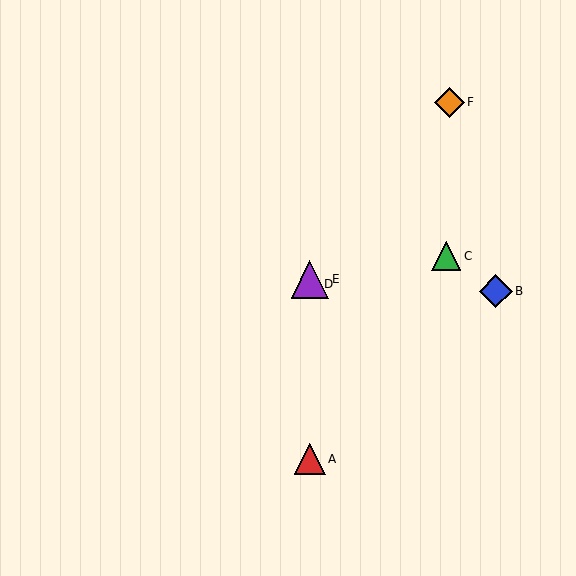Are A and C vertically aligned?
No, A is at x≈310 and C is at x≈446.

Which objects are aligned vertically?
Objects A, D, E are aligned vertically.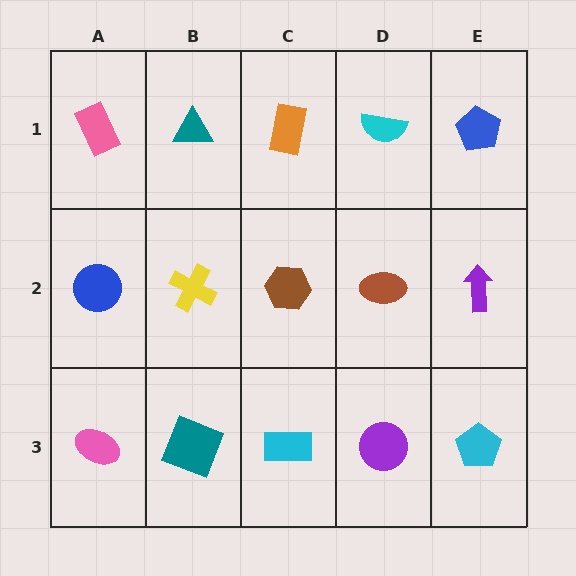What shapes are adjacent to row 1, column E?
A purple arrow (row 2, column E), a cyan semicircle (row 1, column D).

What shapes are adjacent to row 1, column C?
A brown hexagon (row 2, column C), a teal triangle (row 1, column B), a cyan semicircle (row 1, column D).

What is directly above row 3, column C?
A brown hexagon.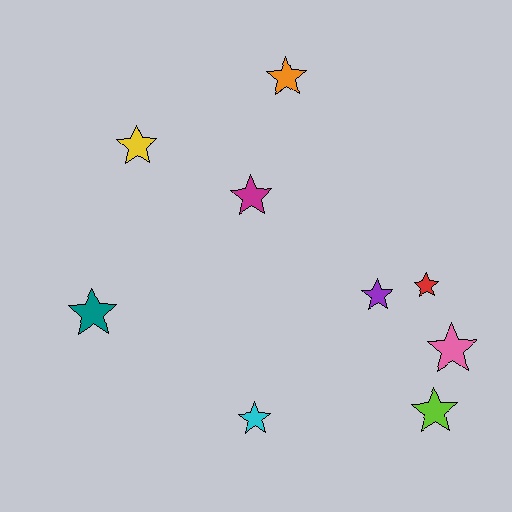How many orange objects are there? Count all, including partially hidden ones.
There is 1 orange object.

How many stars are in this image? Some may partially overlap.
There are 9 stars.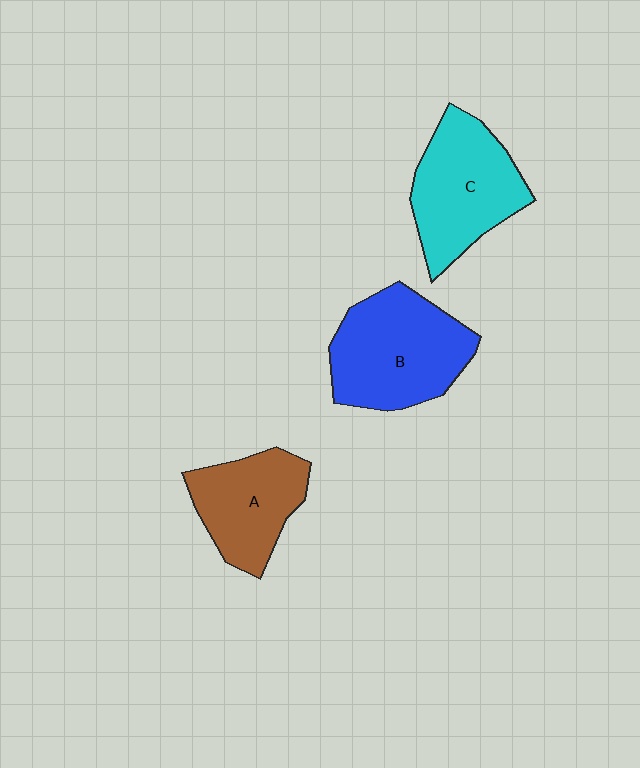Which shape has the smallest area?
Shape A (brown).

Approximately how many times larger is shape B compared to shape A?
Approximately 1.4 times.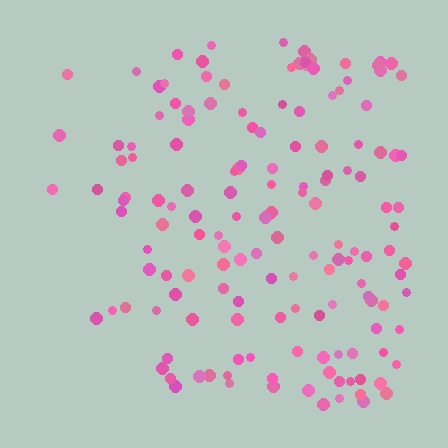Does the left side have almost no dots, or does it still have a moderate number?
Still a moderate number, just noticeably fewer than the right.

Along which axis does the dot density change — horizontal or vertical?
Horizontal.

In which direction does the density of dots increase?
From left to right, with the right side densest.